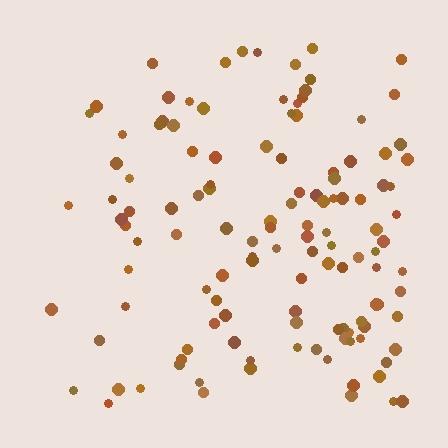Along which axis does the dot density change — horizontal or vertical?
Horizontal.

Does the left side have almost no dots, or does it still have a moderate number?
Still a moderate number, just noticeably fewer than the right.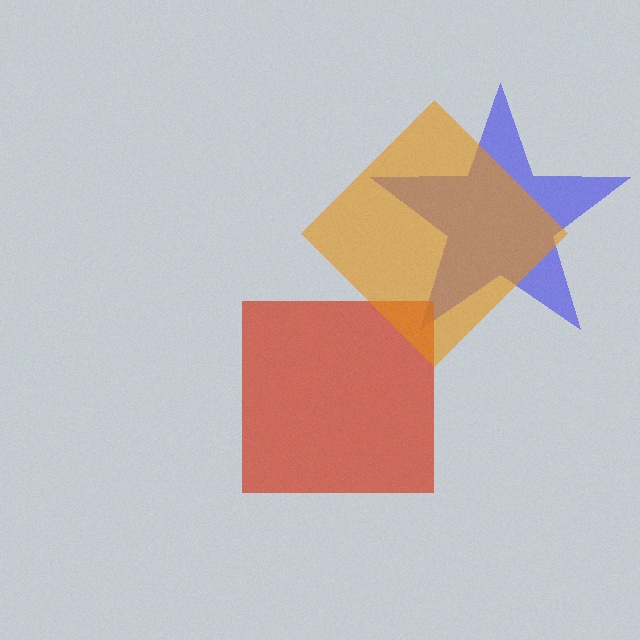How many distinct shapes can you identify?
There are 3 distinct shapes: a blue star, a red square, an orange diamond.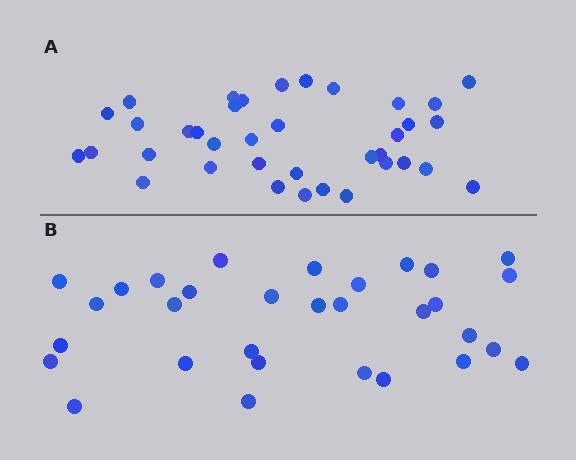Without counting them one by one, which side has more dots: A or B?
Region A (the top region) has more dots.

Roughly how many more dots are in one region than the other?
Region A has about 6 more dots than region B.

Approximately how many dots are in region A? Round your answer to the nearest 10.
About 40 dots. (The exact count is 37, which rounds to 40.)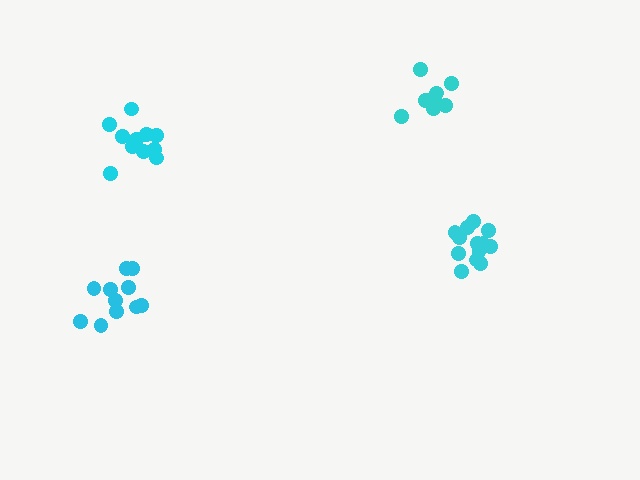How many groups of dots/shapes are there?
There are 4 groups.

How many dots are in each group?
Group 1: 13 dots, Group 2: 8 dots, Group 3: 11 dots, Group 4: 11 dots (43 total).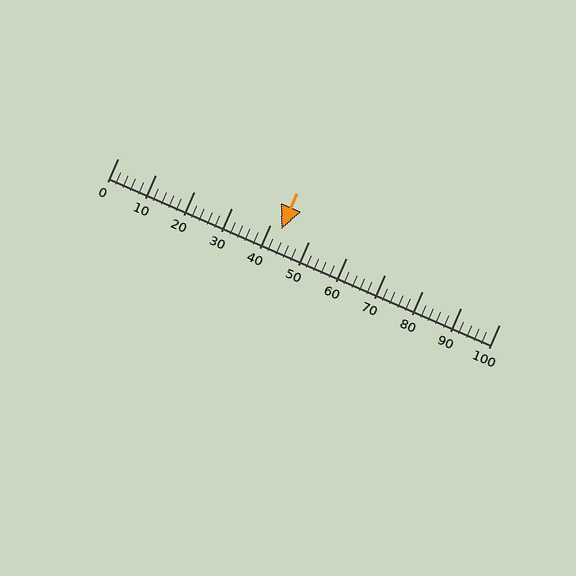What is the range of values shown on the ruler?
The ruler shows values from 0 to 100.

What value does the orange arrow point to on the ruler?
The orange arrow points to approximately 43.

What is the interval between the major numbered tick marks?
The major tick marks are spaced 10 units apart.